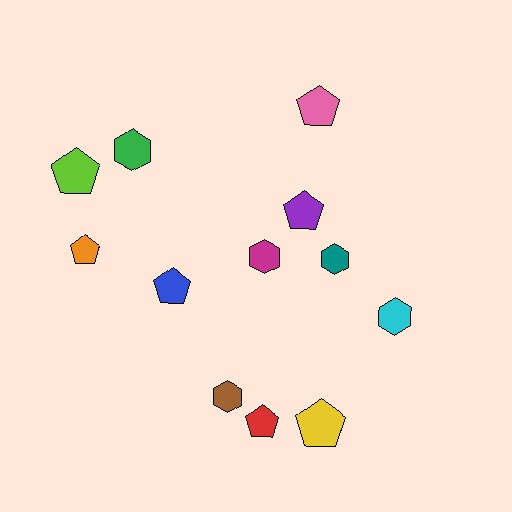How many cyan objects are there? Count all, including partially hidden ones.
There is 1 cyan object.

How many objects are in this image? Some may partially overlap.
There are 12 objects.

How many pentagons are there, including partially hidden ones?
There are 7 pentagons.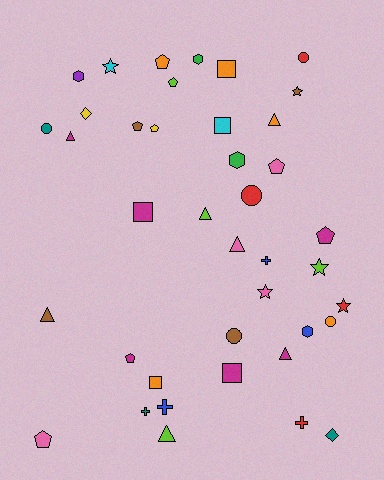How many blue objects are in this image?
There are 3 blue objects.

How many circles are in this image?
There are 5 circles.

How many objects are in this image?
There are 40 objects.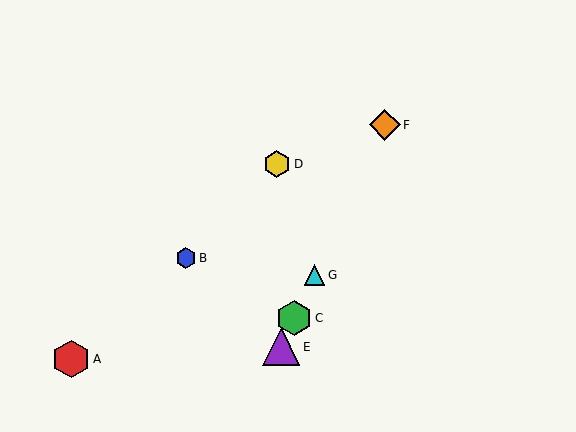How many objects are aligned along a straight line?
4 objects (C, E, F, G) are aligned along a straight line.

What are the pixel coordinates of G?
Object G is at (314, 275).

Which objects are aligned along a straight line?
Objects C, E, F, G are aligned along a straight line.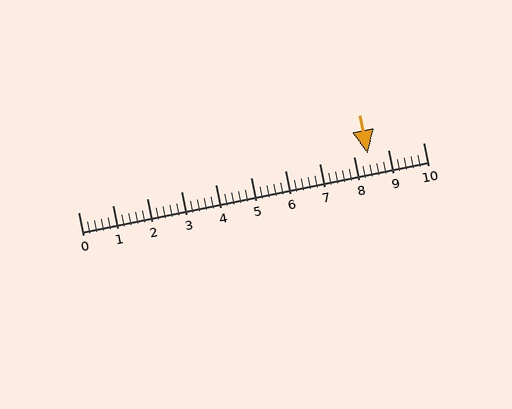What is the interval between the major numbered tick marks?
The major tick marks are spaced 1 units apart.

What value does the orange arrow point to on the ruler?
The orange arrow points to approximately 8.4.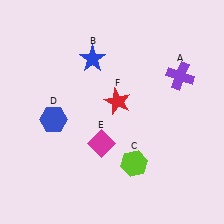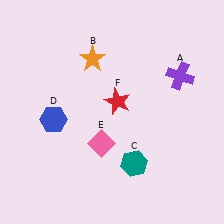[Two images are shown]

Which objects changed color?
B changed from blue to orange. C changed from lime to teal. E changed from magenta to pink.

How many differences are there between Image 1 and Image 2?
There are 3 differences between the two images.